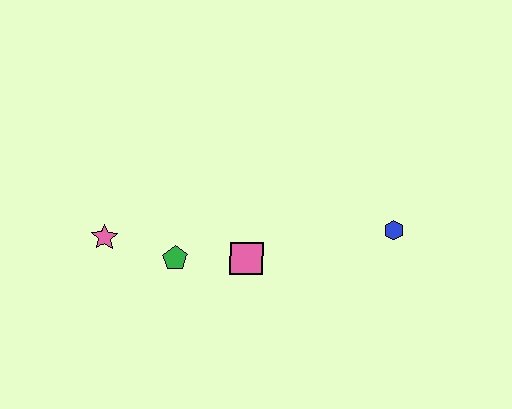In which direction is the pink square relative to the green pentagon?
The pink square is to the right of the green pentagon.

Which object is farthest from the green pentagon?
The blue hexagon is farthest from the green pentagon.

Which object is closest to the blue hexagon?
The pink square is closest to the blue hexagon.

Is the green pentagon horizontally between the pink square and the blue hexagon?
No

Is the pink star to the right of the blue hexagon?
No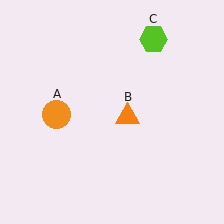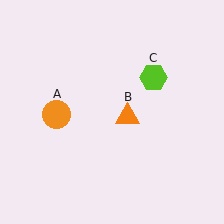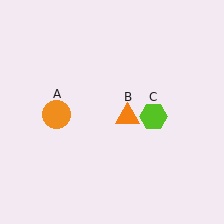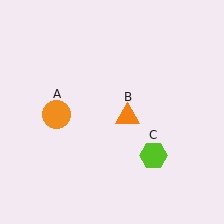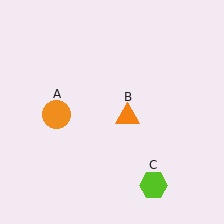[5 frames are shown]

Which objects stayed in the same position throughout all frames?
Orange circle (object A) and orange triangle (object B) remained stationary.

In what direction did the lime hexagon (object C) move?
The lime hexagon (object C) moved down.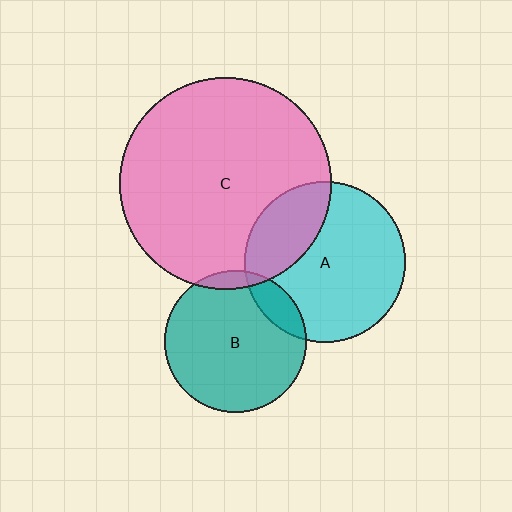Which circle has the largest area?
Circle C (pink).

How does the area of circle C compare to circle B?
Approximately 2.2 times.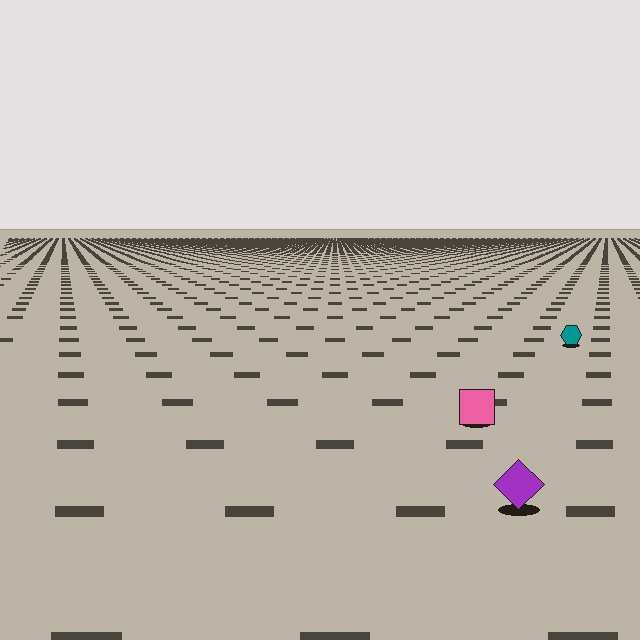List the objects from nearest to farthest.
From nearest to farthest: the purple diamond, the pink square, the teal hexagon.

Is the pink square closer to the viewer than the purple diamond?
No. The purple diamond is closer — you can tell from the texture gradient: the ground texture is coarser near it.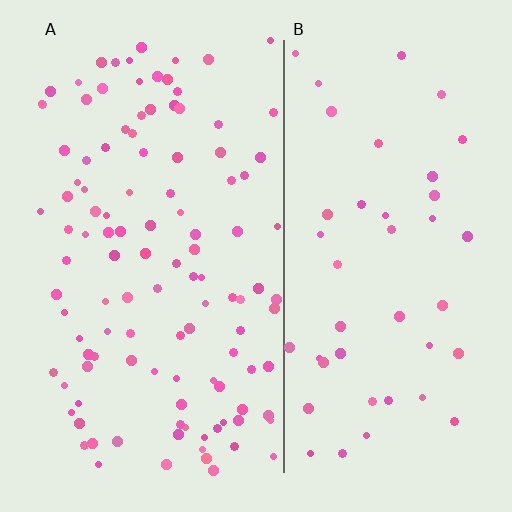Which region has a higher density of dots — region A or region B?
A (the left).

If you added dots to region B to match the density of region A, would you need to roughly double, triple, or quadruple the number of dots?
Approximately triple.